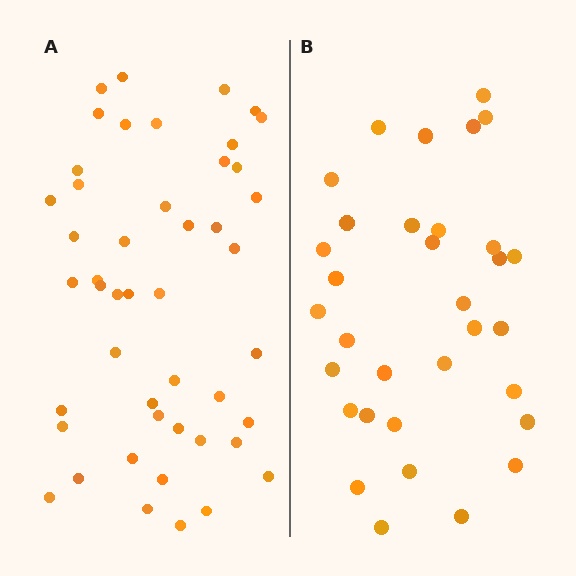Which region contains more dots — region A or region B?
Region A (the left region) has more dots.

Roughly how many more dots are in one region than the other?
Region A has approximately 15 more dots than region B.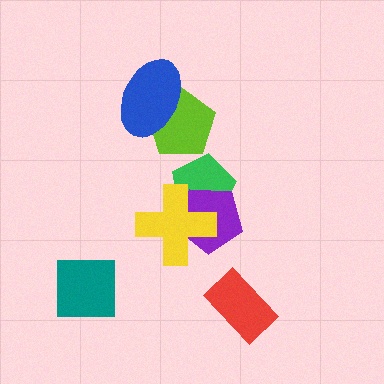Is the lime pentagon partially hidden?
Yes, it is partially covered by another shape.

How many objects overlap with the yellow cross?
2 objects overlap with the yellow cross.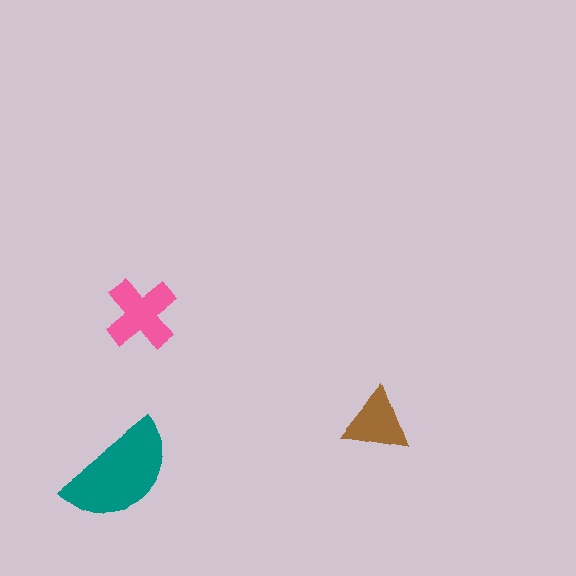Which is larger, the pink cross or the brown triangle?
The pink cross.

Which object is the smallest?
The brown triangle.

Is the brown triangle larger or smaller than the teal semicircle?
Smaller.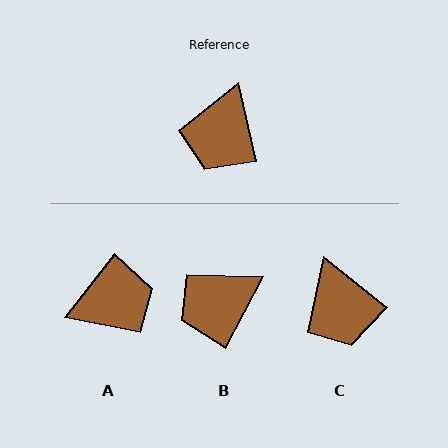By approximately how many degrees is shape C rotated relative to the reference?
Approximately 39 degrees counter-clockwise.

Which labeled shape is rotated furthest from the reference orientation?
A, about 130 degrees away.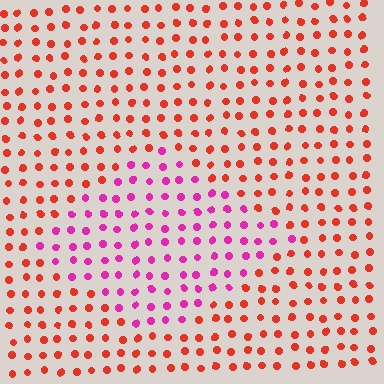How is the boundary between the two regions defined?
The boundary is defined purely by a slight shift in hue (about 49 degrees). Spacing, size, and orientation are identical on both sides.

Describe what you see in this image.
The image is filled with small red elements in a uniform arrangement. A diamond-shaped region is visible where the elements are tinted to a slightly different hue, forming a subtle color boundary.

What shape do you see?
I see a diamond.